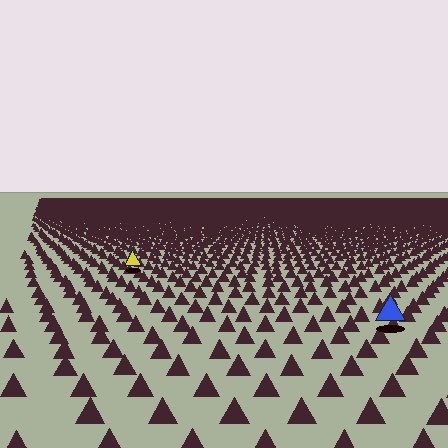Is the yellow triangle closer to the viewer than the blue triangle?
No. The blue triangle is closer — you can tell from the texture gradient: the ground texture is coarser near it.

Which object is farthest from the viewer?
The yellow triangle is farthest from the viewer. It appears smaller and the ground texture around it is denser.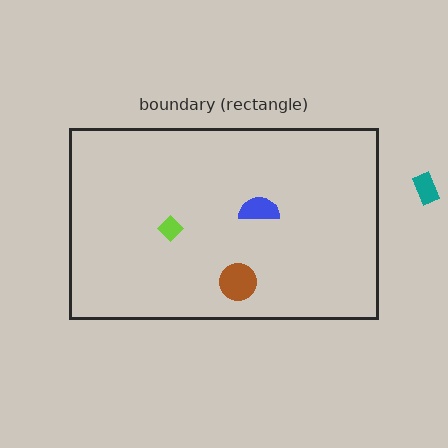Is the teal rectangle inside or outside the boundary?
Outside.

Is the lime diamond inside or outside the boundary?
Inside.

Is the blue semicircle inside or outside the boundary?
Inside.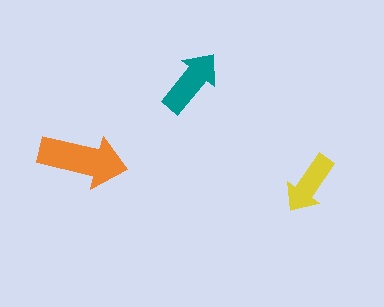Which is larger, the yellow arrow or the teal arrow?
The teal one.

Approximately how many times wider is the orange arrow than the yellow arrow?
About 1.5 times wider.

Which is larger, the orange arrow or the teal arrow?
The orange one.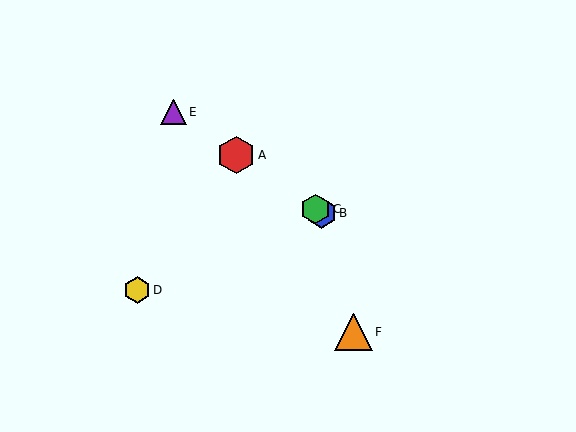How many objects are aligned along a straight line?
4 objects (A, B, C, E) are aligned along a straight line.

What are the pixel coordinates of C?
Object C is at (315, 209).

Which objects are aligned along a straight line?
Objects A, B, C, E are aligned along a straight line.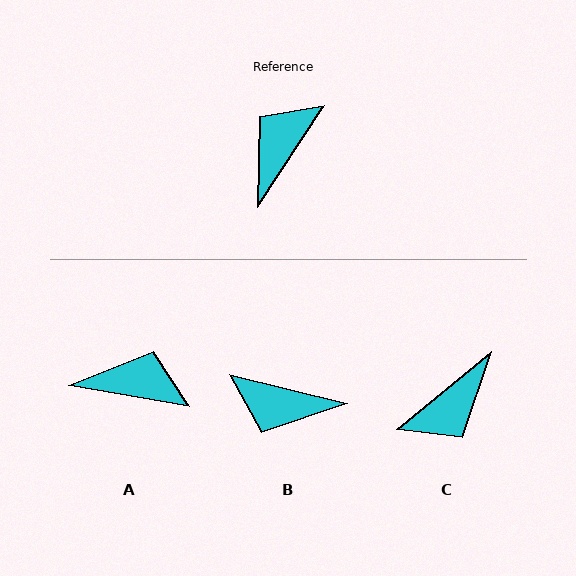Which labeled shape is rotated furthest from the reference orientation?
C, about 163 degrees away.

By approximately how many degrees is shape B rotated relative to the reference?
Approximately 110 degrees counter-clockwise.